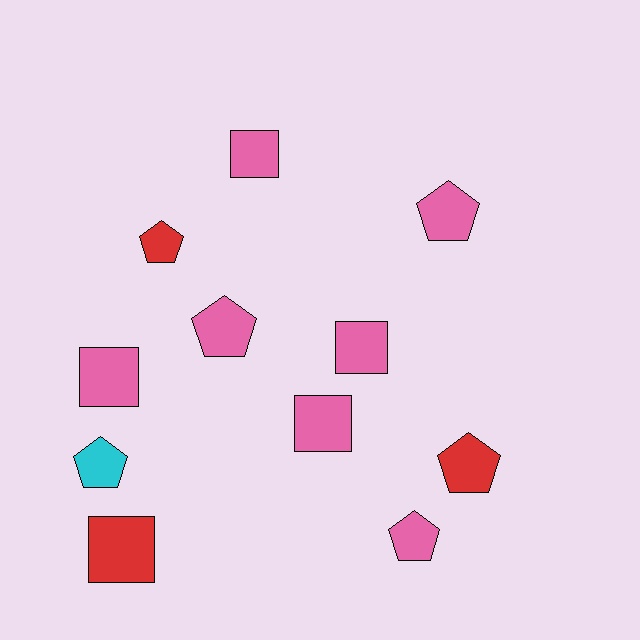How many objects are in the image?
There are 11 objects.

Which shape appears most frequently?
Pentagon, with 6 objects.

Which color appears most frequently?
Pink, with 7 objects.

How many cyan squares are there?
There are no cyan squares.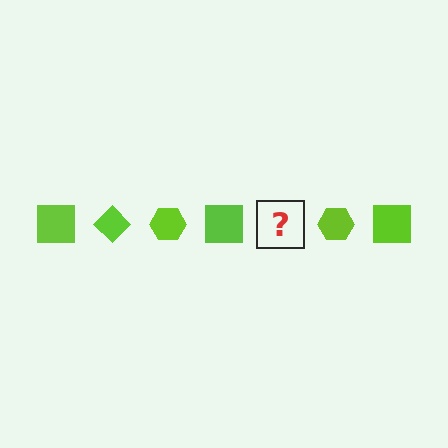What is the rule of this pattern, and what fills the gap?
The rule is that the pattern cycles through square, diamond, hexagon shapes in lime. The gap should be filled with a lime diamond.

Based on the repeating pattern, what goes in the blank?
The blank should be a lime diamond.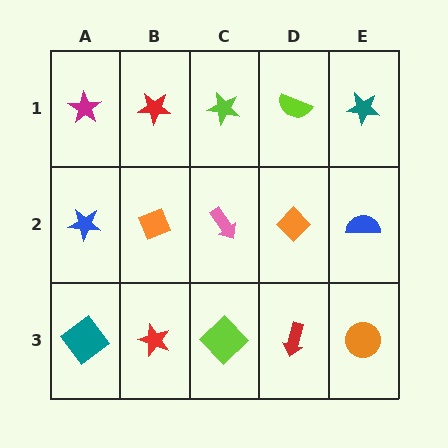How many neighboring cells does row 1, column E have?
2.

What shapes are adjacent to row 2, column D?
A lime semicircle (row 1, column D), a red arrow (row 3, column D), a pink arrow (row 2, column C), a blue semicircle (row 2, column E).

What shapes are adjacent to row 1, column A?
A blue star (row 2, column A), a red star (row 1, column B).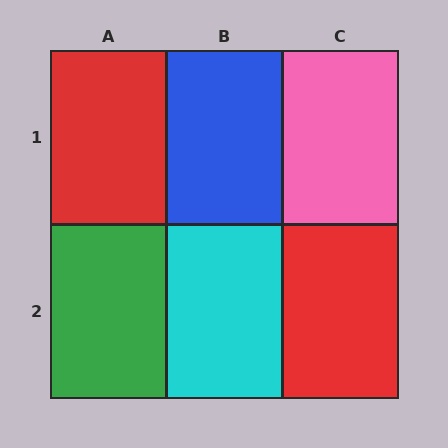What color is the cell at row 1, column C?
Pink.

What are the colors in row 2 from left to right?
Green, cyan, red.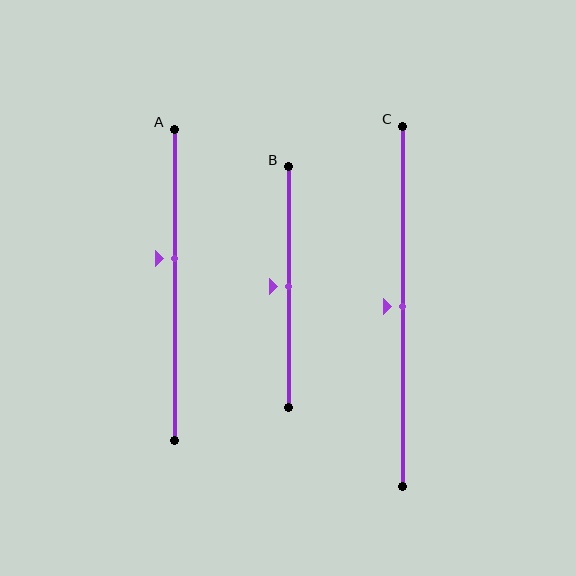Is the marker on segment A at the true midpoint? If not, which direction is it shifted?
No, the marker on segment A is shifted upward by about 9% of the segment length.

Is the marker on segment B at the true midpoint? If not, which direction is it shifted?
Yes, the marker on segment B is at the true midpoint.